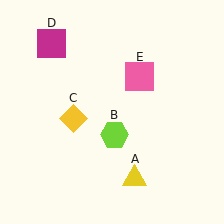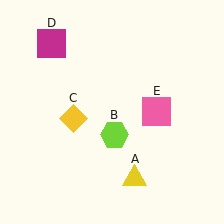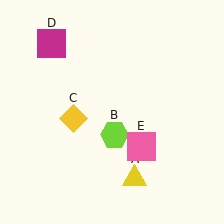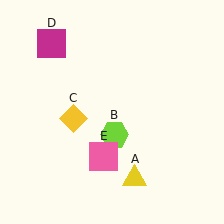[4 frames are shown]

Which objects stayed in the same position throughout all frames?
Yellow triangle (object A) and lime hexagon (object B) and yellow diamond (object C) and magenta square (object D) remained stationary.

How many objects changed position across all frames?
1 object changed position: pink square (object E).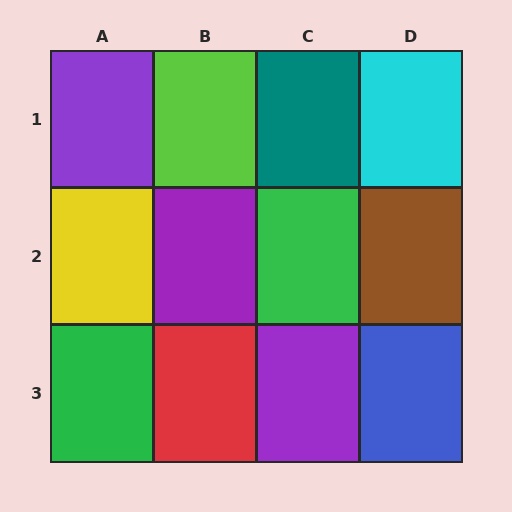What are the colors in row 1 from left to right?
Purple, lime, teal, cyan.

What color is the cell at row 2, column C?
Green.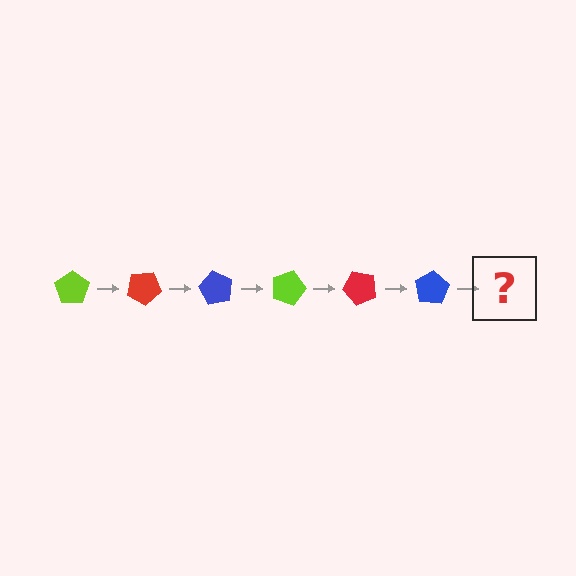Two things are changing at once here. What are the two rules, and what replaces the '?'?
The two rules are that it rotates 30 degrees each step and the color cycles through lime, red, and blue. The '?' should be a lime pentagon, rotated 180 degrees from the start.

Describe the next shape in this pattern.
It should be a lime pentagon, rotated 180 degrees from the start.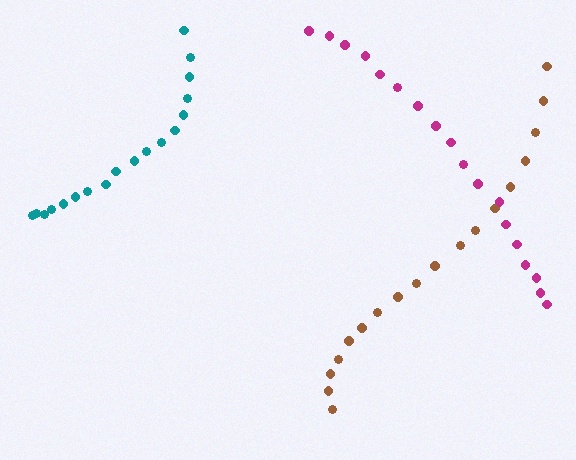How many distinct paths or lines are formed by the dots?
There are 3 distinct paths.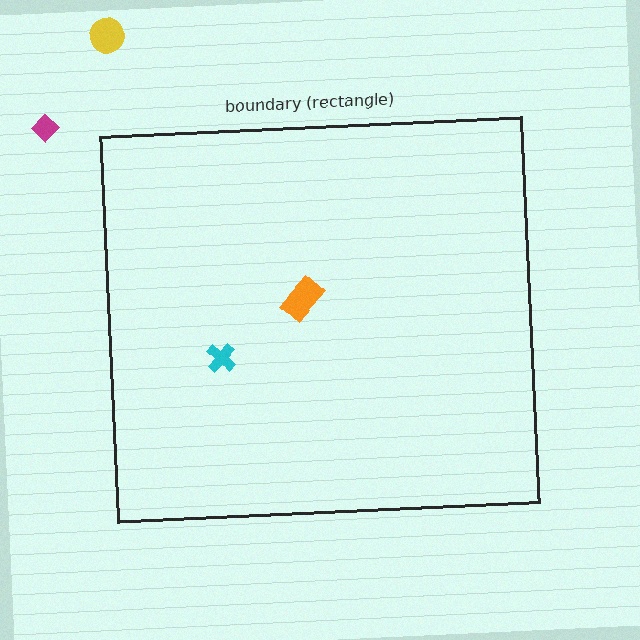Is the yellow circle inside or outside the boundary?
Outside.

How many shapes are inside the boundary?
2 inside, 2 outside.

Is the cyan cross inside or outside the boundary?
Inside.